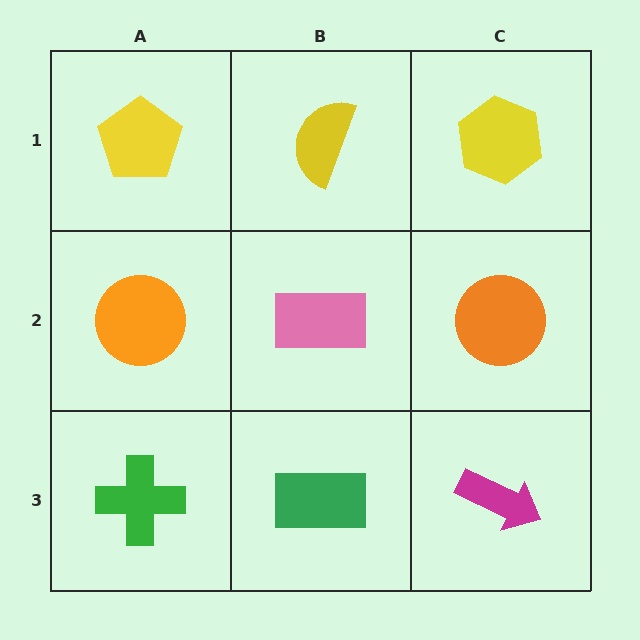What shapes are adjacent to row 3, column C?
An orange circle (row 2, column C), a green rectangle (row 3, column B).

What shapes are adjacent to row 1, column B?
A pink rectangle (row 2, column B), a yellow pentagon (row 1, column A), a yellow hexagon (row 1, column C).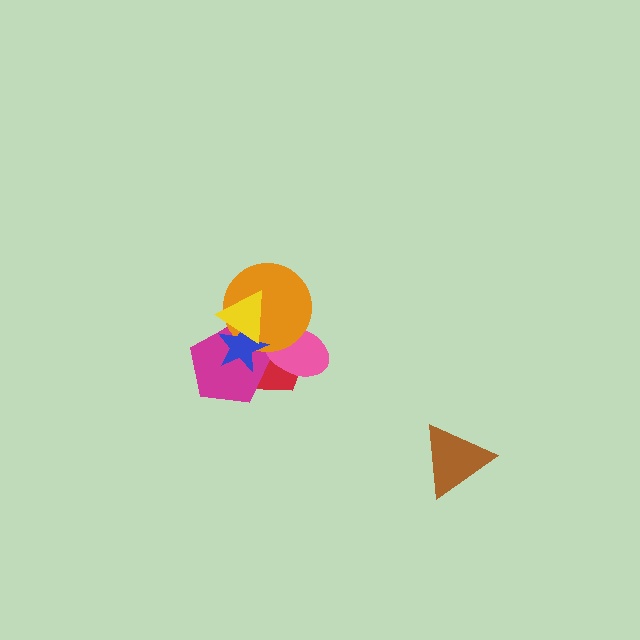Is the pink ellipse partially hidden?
Yes, it is partially covered by another shape.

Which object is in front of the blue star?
The yellow triangle is in front of the blue star.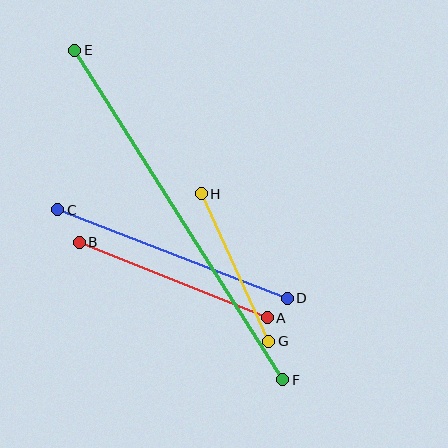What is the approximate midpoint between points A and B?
The midpoint is at approximately (173, 280) pixels.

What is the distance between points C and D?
The distance is approximately 246 pixels.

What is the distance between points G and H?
The distance is approximately 162 pixels.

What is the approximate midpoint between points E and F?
The midpoint is at approximately (179, 215) pixels.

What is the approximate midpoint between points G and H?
The midpoint is at approximately (235, 267) pixels.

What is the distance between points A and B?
The distance is approximately 203 pixels.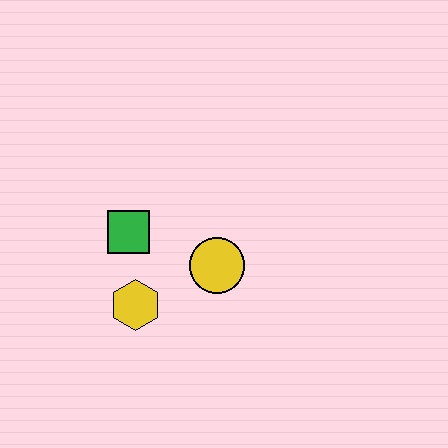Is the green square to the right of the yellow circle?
No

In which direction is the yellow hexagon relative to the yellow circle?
The yellow hexagon is to the left of the yellow circle.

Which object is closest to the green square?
The yellow hexagon is closest to the green square.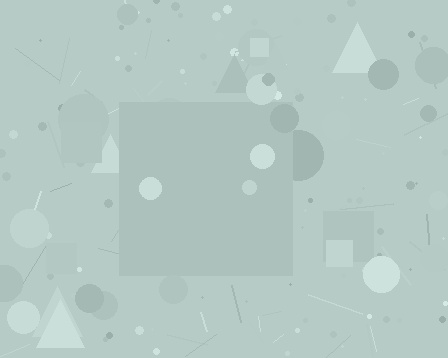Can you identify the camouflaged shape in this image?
The camouflaged shape is a square.